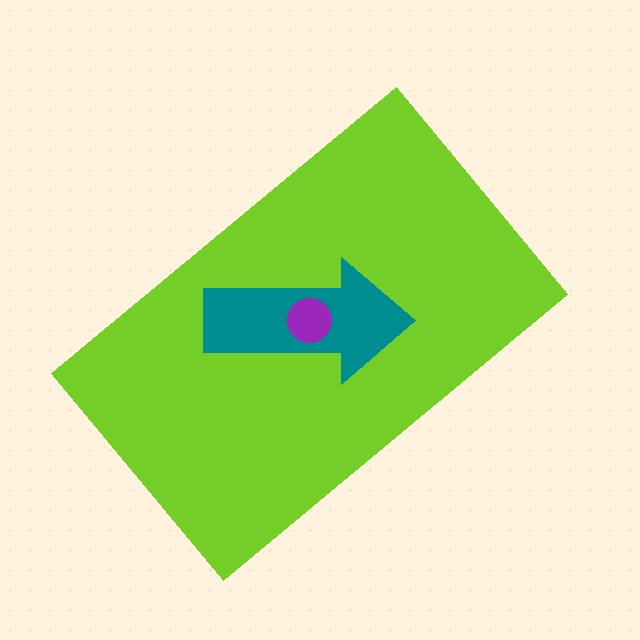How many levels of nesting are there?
3.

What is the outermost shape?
The lime rectangle.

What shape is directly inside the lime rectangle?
The teal arrow.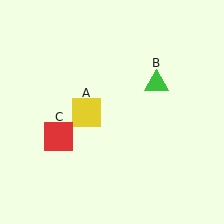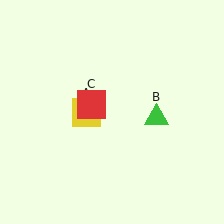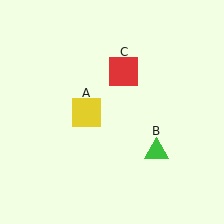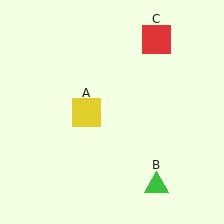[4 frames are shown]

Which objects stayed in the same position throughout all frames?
Yellow square (object A) remained stationary.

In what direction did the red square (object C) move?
The red square (object C) moved up and to the right.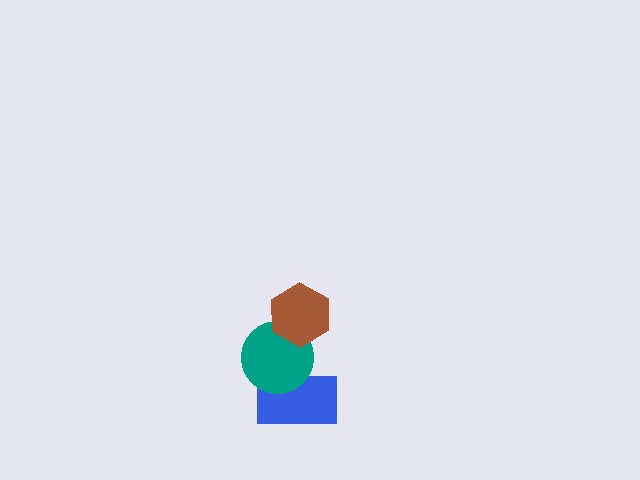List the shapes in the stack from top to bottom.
From top to bottom: the brown hexagon, the teal circle, the blue rectangle.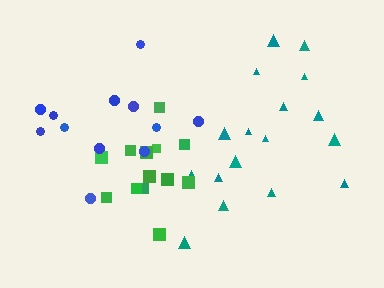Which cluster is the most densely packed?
Green.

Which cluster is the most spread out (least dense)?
Teal.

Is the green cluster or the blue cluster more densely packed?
Green.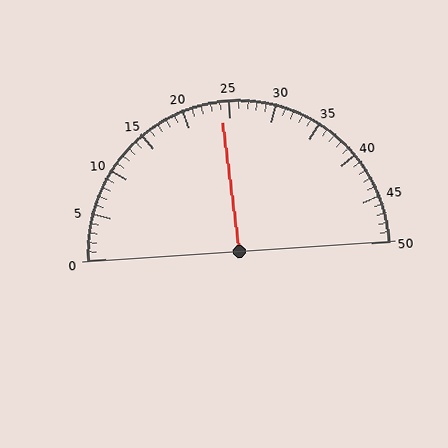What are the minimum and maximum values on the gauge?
The gauge ranges from 0 to 50.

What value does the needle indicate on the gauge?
The needle indicates approximately 24.